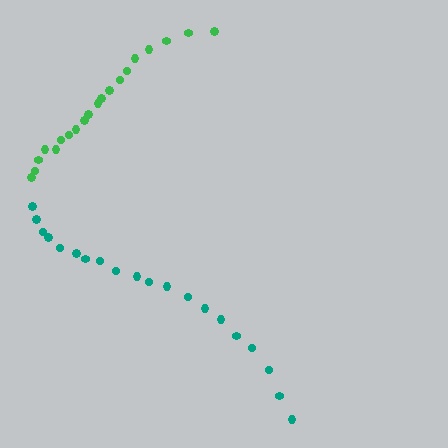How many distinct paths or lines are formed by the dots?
There are 2 distinct paths.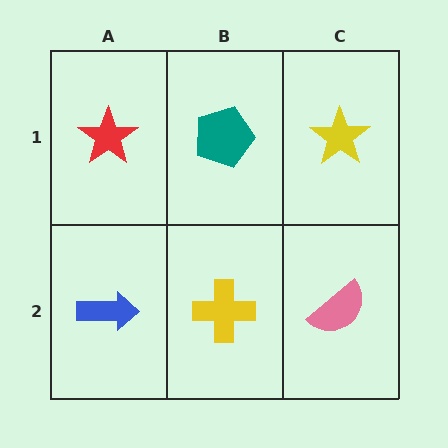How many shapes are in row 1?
3 shapes.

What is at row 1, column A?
A red star.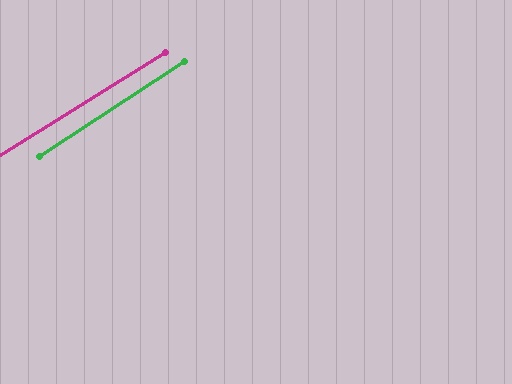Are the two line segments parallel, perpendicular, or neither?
Parallel — their directions differ by only 1.4°.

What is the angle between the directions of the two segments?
Approximately 1 degree.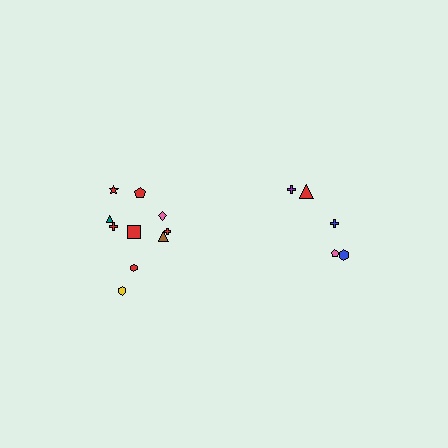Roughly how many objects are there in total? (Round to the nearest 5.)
Roughly 15 objects in total.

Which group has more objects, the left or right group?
The left group.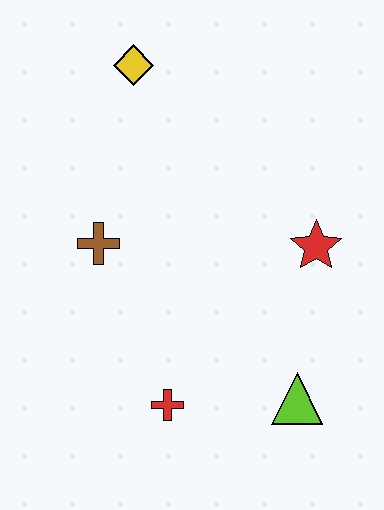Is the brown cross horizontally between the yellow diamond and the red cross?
No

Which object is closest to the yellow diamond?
The brown cross is closest to the yellow diamond.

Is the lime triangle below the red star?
Yes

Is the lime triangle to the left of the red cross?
No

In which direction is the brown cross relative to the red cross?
The brown cross is above the red cross.